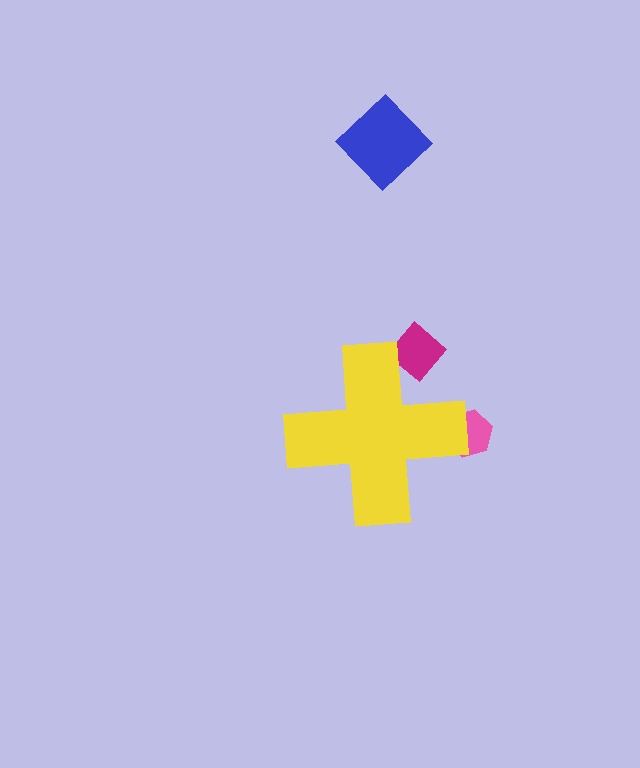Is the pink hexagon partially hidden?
Yes, the pink hexagon is partially hidden behind the yellow cross.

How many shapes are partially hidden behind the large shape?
2 shapes are partially hidden.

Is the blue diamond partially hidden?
No, the blue diamond is fully visible.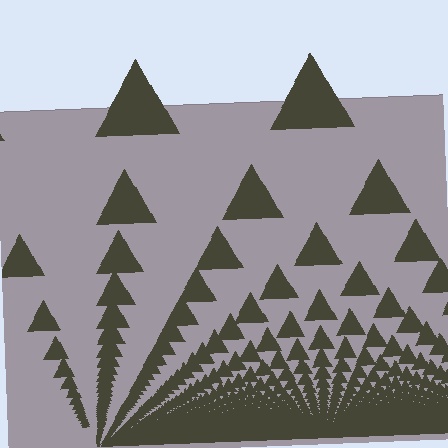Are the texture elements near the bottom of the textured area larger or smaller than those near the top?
Smaller. The gradient is inverted — elements near the bottom are smaller and denser.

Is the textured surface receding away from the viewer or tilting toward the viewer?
The surface appears to tilt toward the viewer. Texture elements get larger and sparser toward the top.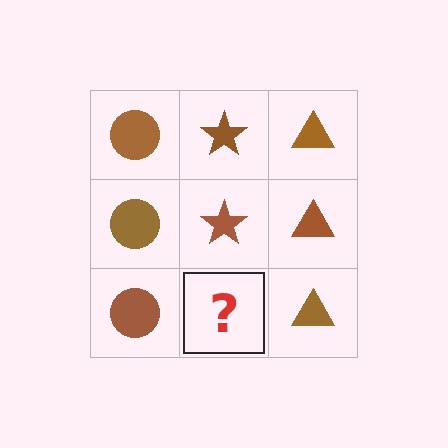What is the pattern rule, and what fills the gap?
The rule is that each column has a consistent shape. The gap should be filled with a brown star.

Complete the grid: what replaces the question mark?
The question mark should be replaced with a brown star.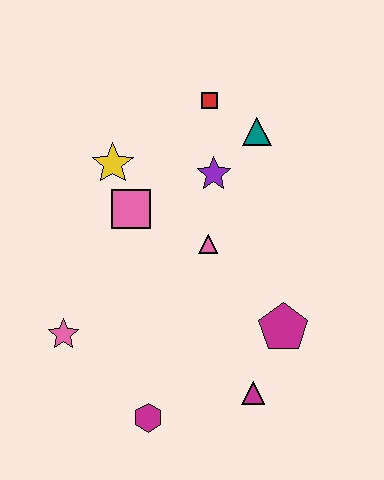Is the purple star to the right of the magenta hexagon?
Yes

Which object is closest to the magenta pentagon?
The magenta triangle is closest to the magenta pentagon.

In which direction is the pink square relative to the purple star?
The pink square is to the left of the purple star.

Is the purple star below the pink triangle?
No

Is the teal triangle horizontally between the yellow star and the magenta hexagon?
No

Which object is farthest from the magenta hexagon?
The red square is farthest from the magenta hexagon.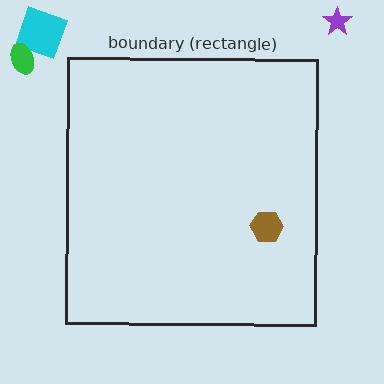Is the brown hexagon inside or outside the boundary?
Inside.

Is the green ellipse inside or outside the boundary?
Outside.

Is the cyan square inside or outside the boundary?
Outside.